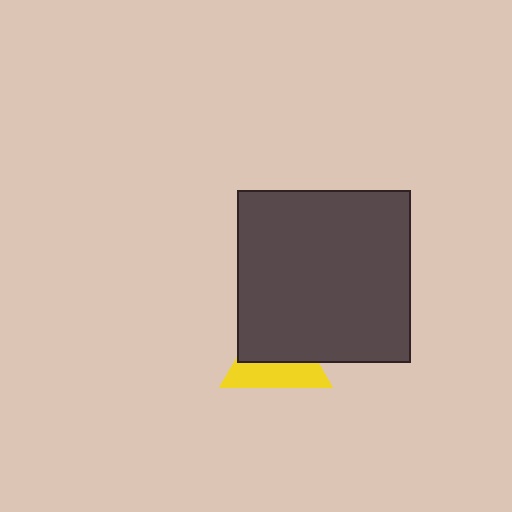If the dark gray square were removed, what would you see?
You would see the complete yellow triangle.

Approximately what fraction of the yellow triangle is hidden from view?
Roughly 57% of the yellow triangle is hidden behind the dark gray square.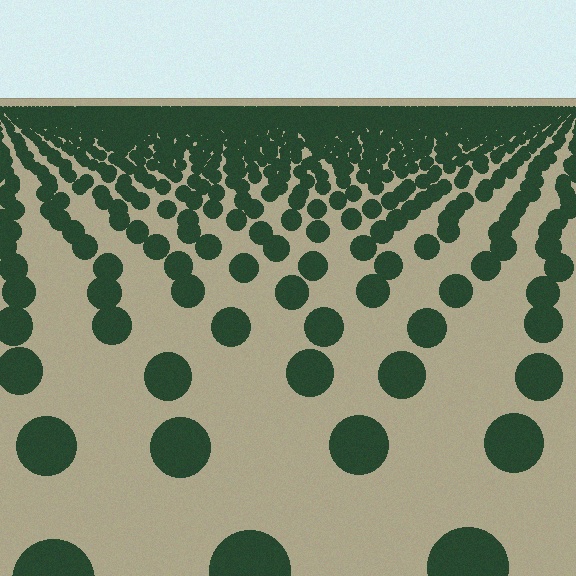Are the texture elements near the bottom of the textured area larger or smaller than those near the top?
Larger. Near the bottom, elements are closer to the viewer and appear at a bigger on-screen size.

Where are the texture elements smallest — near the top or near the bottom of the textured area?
Near the top.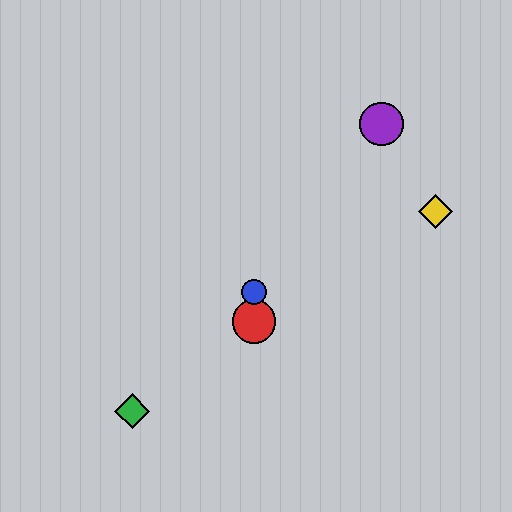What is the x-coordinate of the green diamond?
The green diamond is at x≈132.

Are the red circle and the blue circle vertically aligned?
Yes, both are at x≈254.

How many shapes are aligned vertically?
2 shapes (the red circle, the blue circle) are aligned vertically.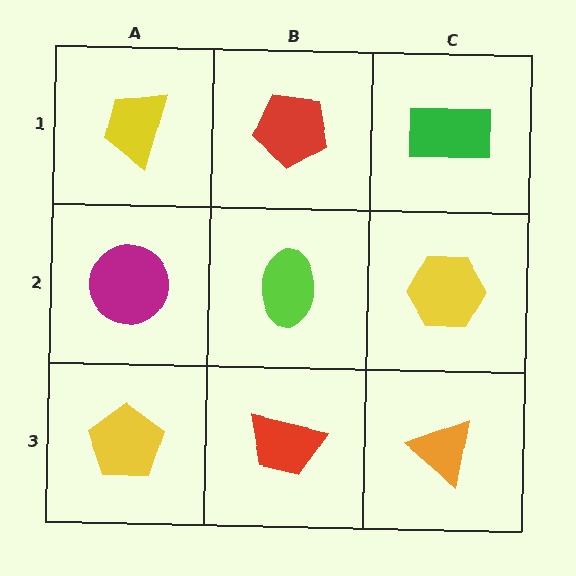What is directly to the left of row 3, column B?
A yellow pentagon.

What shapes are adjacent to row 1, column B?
A lime ellipse (row 2, column B), a yellow trapezoid (row 1, column A), a green rectangle (row 1, column C).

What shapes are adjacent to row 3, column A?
A magenta circle (row 2, column A), a red trapezoid (row 3, column B).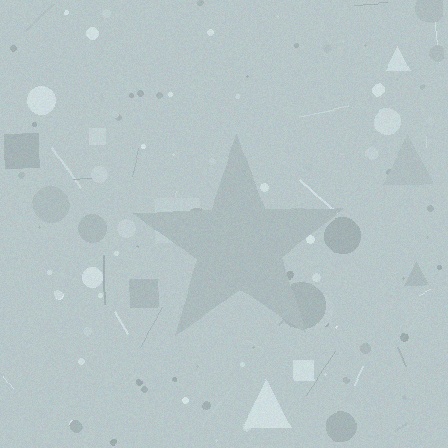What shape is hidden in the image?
A star is hidden in the image.